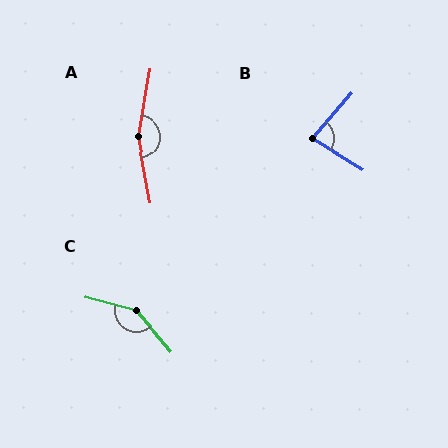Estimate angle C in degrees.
Approximately 144 degrees.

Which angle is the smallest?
B, at approximately 81 degrees.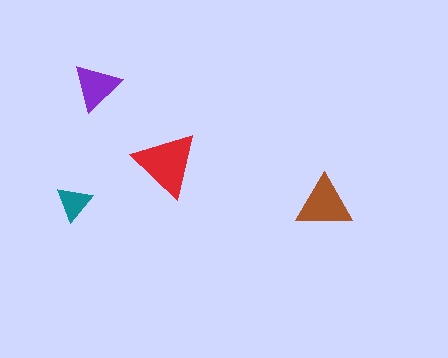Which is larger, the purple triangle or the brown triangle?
The brown one.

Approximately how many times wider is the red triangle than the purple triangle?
About 1.5 times wider.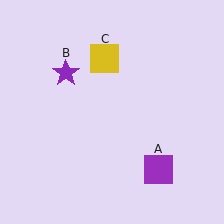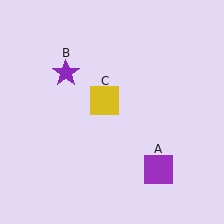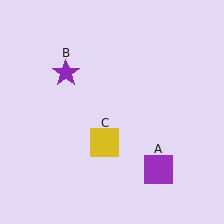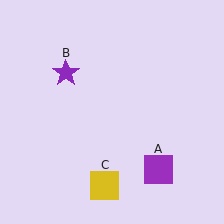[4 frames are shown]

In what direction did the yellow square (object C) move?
The yellow square (object C) moved down.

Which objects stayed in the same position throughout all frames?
Purple square (object A) and purple star (object B) remained stationary.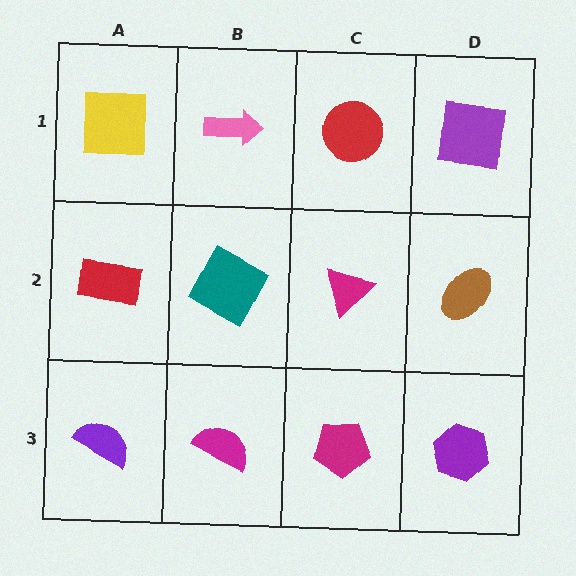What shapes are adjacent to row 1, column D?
A brown ellipse (row 2, column D), a red circle (row 1, column C).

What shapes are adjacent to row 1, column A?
A red rectangle (row 2, column A), a pink arrow (row 1, column B).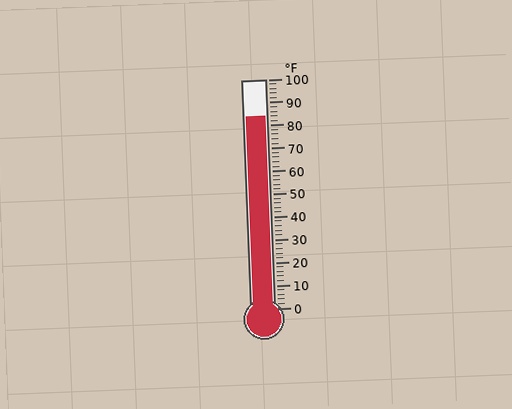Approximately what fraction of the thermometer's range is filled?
The thermometer is filled to approximately 85% of its range.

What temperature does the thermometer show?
The thermometer shows approximately 84°F.